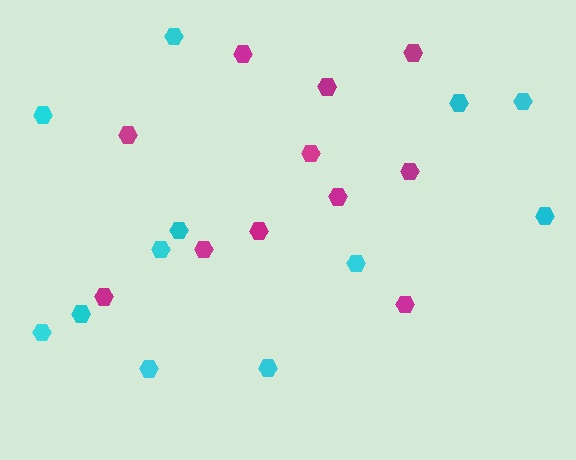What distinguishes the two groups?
There are 2 groups: one group of cyan hexagons (12) and one group of magenta hexagons (11).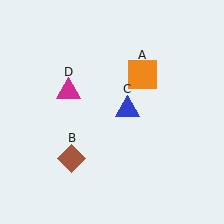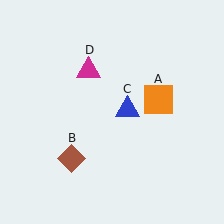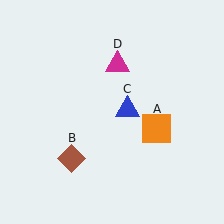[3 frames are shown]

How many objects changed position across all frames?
2 objects changed position: orange square (object A), magenta triangle (object D).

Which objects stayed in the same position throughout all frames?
Brown diamond (object B) and blue triangle (object C) remained stationary.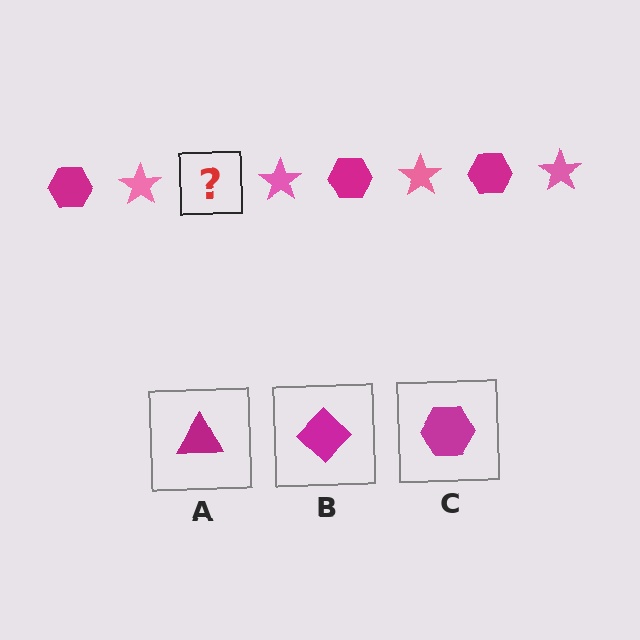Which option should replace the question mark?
Option C.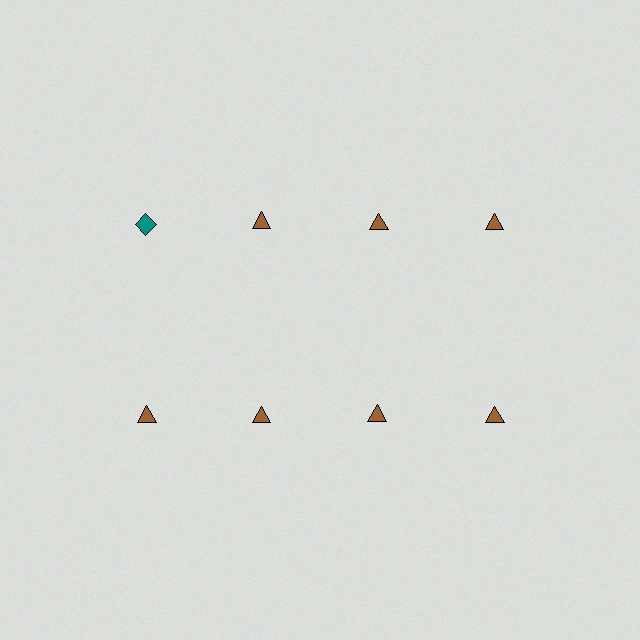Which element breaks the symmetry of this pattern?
The teal diamond in the top row, leftmost column breaks the symmetry. All other shapes are brown triangles.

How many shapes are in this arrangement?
There are 8 shapes arranged in a grid pattern.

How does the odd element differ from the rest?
It differs in both color (teal instead of brown) and shape (diamond instead of triangle).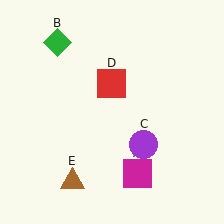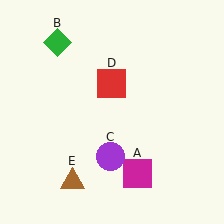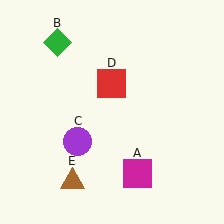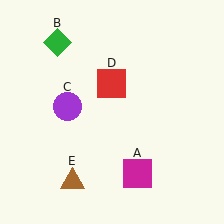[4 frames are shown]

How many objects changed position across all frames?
1 object changed position: purple circle (object C).